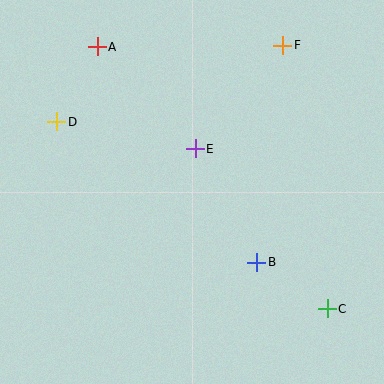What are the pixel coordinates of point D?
Point D is at (57, 122).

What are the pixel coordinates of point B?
Point B is at (257, 262).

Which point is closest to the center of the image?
Point E at (195, 149) is closest to the center.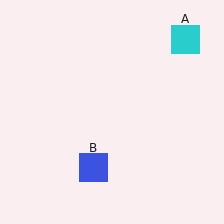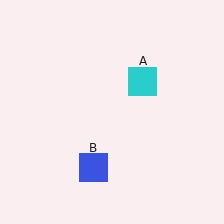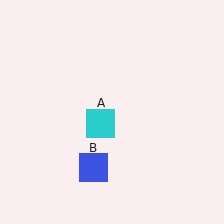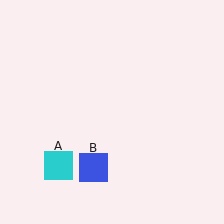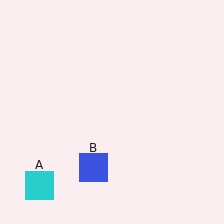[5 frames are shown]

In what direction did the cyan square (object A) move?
The cyan square (object A) moved down and to the left.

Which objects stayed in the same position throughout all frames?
Blue square (object B) remained stationary.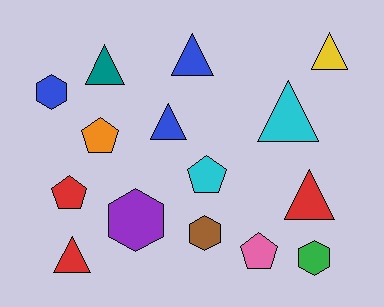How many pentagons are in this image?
There are 4 pentagons.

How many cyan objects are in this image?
There are 2 cyan objects.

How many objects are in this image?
There are 15 objects.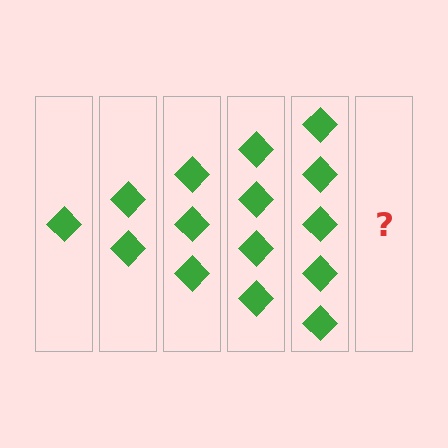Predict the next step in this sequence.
The next step is 6 diamonds.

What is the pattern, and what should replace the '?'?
The pattern is that each step adds one more diamond. The '?' should be 6 diamonds.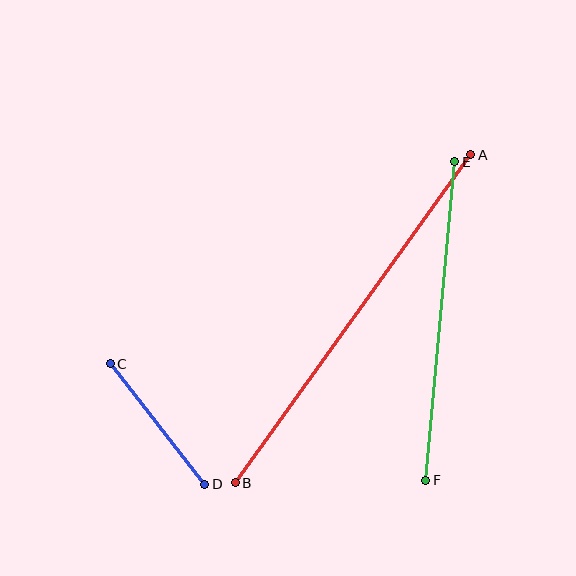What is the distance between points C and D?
The distance is approximately 153 pixels.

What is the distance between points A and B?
The distance is approximately 404 pixels.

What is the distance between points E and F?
The distance is approximately 320 pixels.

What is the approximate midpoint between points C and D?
The midpoint is at approximately (158, 424) pixels.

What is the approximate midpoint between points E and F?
The midpoint is at approximately (440, 321) pixels.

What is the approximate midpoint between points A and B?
The midpoint is at approximately (353, 319) pixels.